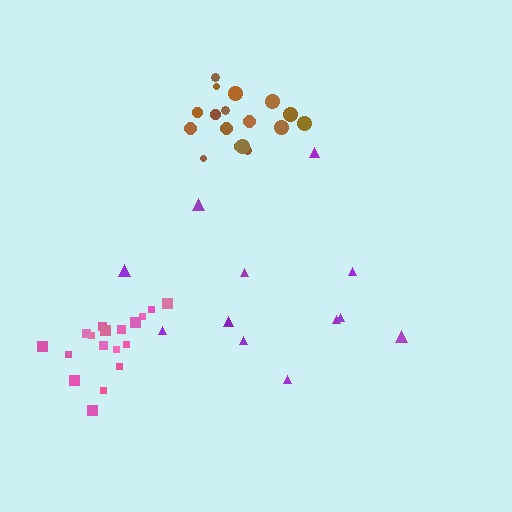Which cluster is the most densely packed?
Pink.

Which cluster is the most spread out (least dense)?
Purple.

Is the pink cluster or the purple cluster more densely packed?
Pink.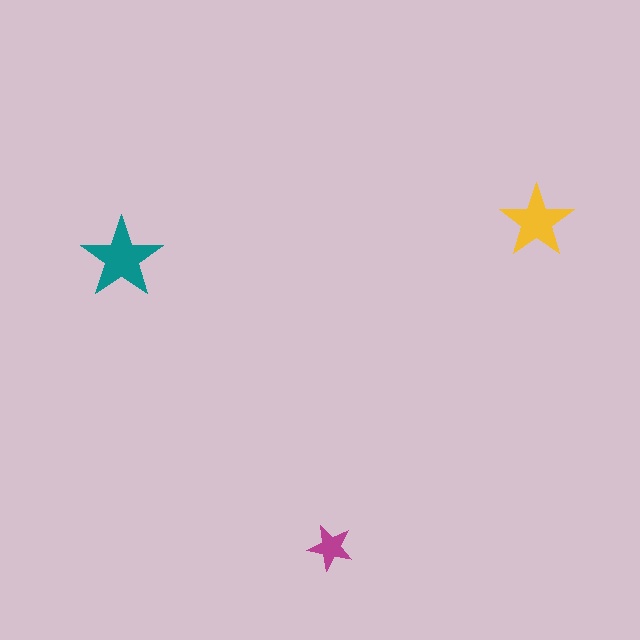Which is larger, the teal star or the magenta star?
The teal one.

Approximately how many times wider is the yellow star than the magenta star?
About 1.5 times wider.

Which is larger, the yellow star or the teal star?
The teal one.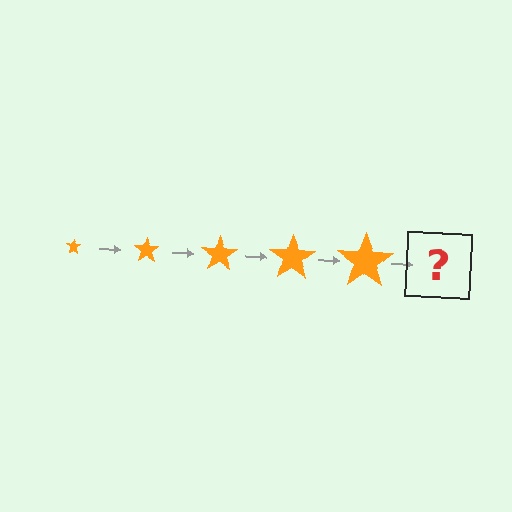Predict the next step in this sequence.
The next step is an orange star, larger than the previous one.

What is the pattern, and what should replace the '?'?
The pattern is that the star gets progressively larger each step. The '?' should be an orange star, larger than the previous one.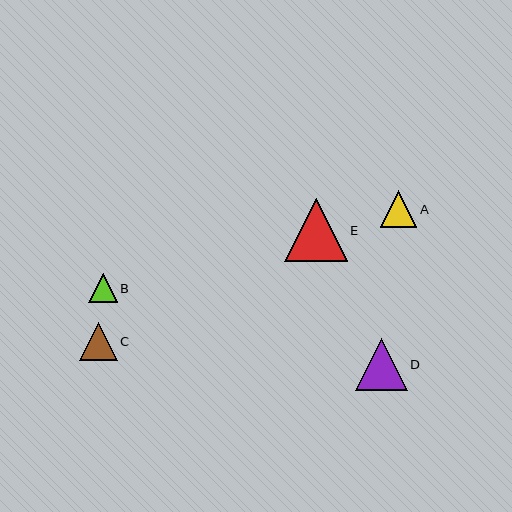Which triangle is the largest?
Triangle E is the largest with a size of approximately 62 pixels.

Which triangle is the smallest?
Triangle B is the smallest with a size of approximately 29 pixels.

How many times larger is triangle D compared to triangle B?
Triangle D is approximately 1.8 times the size of triangle B.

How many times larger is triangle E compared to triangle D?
Triangle E is approximately 1.2 times the size of triangle D.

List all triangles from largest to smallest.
From largest to smallest: E, D, C, A, B.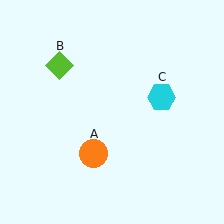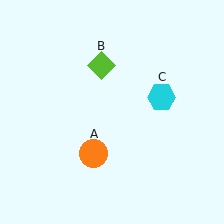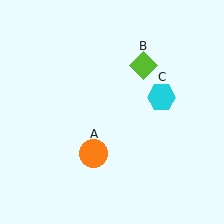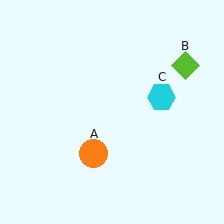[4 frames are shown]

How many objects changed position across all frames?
1 object changed position: lime diamond (object B).